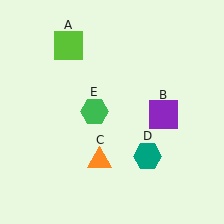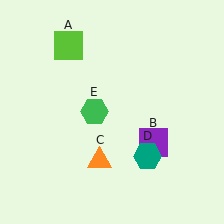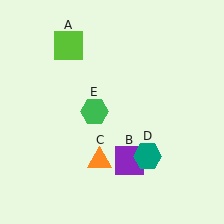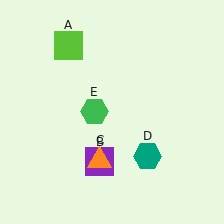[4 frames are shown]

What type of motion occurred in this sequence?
The purple square (object B) rotated clockwise around the center of the scene.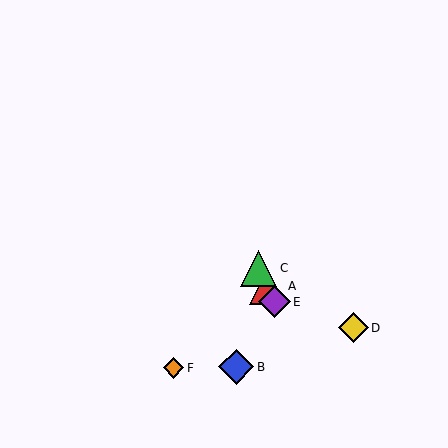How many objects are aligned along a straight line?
3 objects (A, C, E) are aligned along a straight line.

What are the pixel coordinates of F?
Object F is at (173, 368).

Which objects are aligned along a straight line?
Objects A, C, E are aligned along a straight line.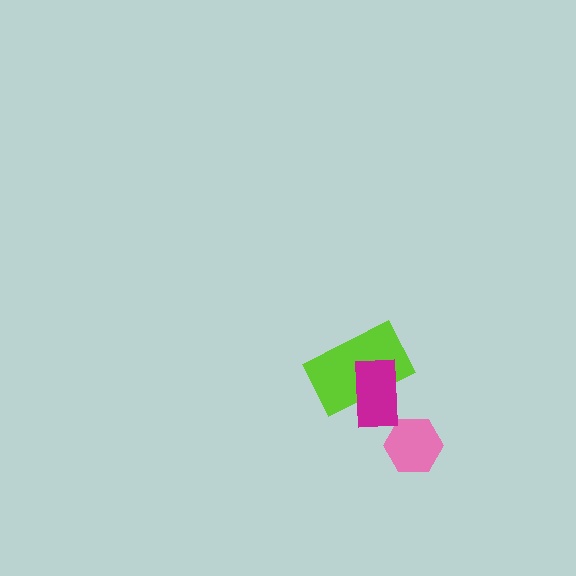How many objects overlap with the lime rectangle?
1 object overlaps with the lime rectangle.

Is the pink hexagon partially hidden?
No, no other shape covers it.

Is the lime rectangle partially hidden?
Yes, it is partially covered by another shape.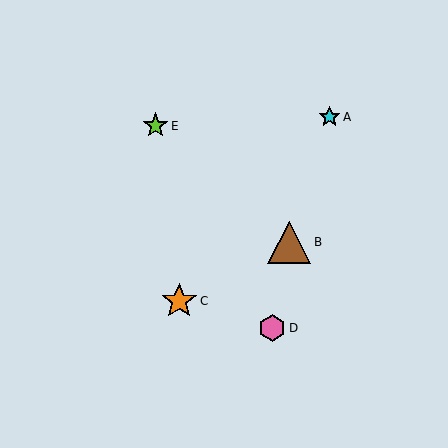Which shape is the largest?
The brown triangle (labeled B) is the largest.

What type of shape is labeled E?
Shape E is a lime star.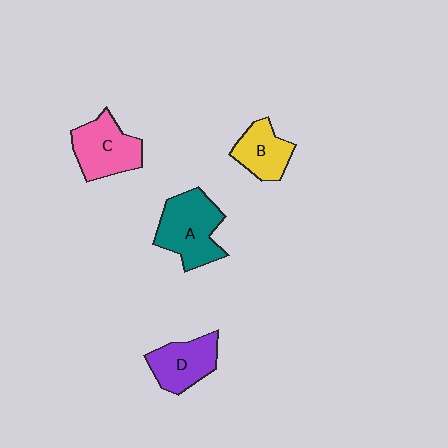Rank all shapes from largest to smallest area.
From largest to smallest: A (teal), C (pink), D (purple), B (yellow).